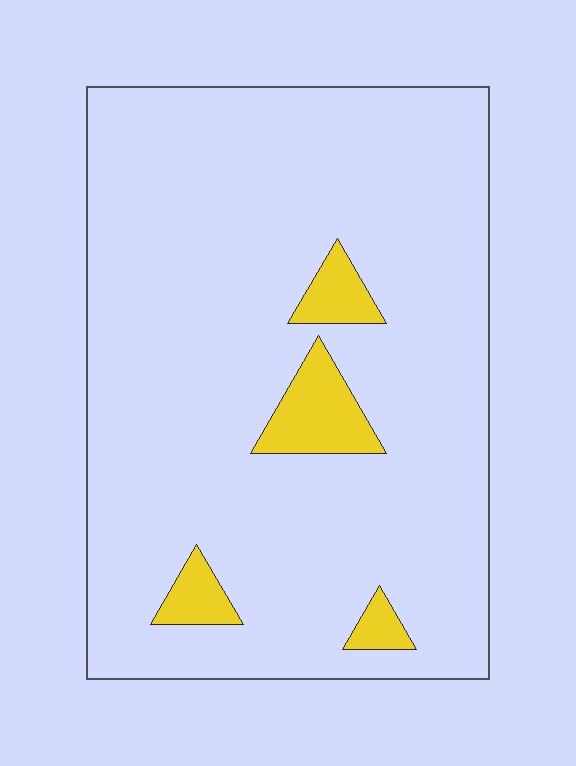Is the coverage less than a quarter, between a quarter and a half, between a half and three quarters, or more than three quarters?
Less than a quarter.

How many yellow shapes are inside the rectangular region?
4.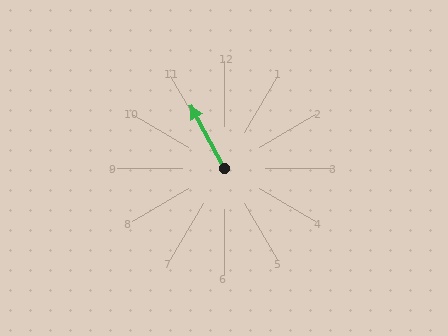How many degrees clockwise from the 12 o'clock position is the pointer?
Approximately 331 degrees.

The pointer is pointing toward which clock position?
Roughly 11 o'clock.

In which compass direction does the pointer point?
Northwest.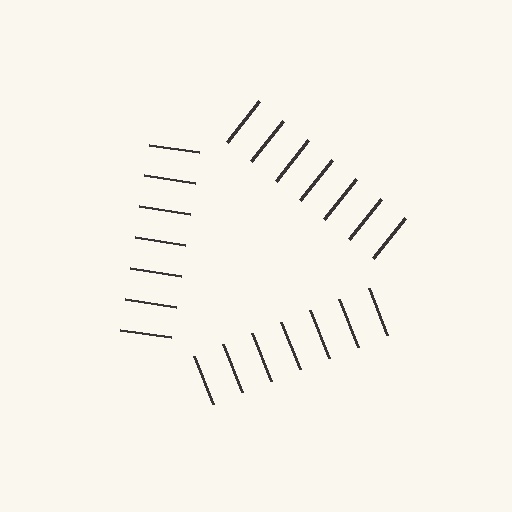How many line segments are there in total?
21 — 7 along each of the 3 edges.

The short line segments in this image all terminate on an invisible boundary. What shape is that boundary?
An illusory triangle — the line segments terminate on its edges but no continuous stroke is drawn.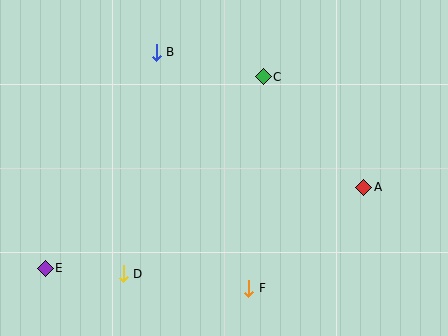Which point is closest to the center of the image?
Point C at (263, 77) is closest to the center.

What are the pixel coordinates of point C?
Point C is at (263, 77).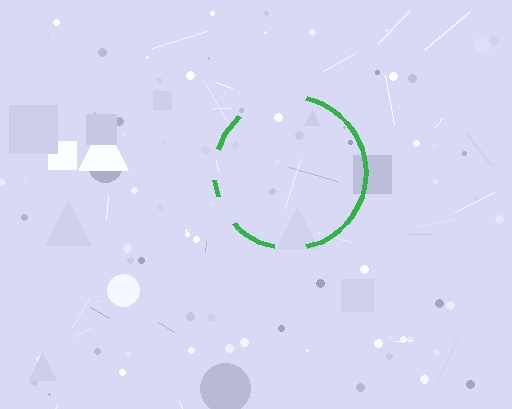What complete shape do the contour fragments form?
The contour fragments form a circle.